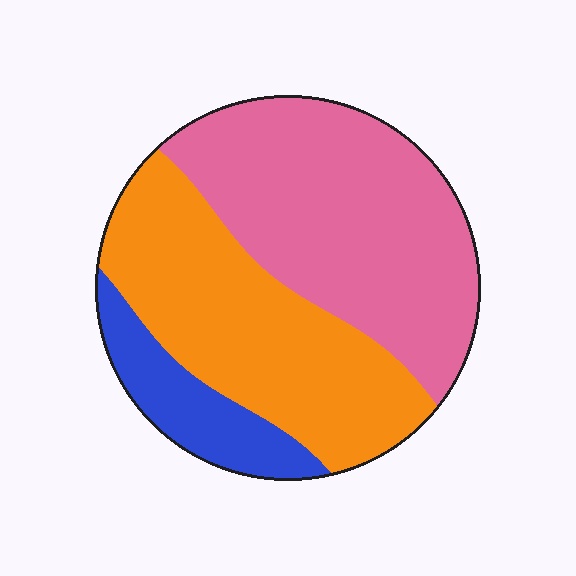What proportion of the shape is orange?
Orange takes up about two fifths (2/5) of the shape.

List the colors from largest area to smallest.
From largest to smallest: pink, orange, blue.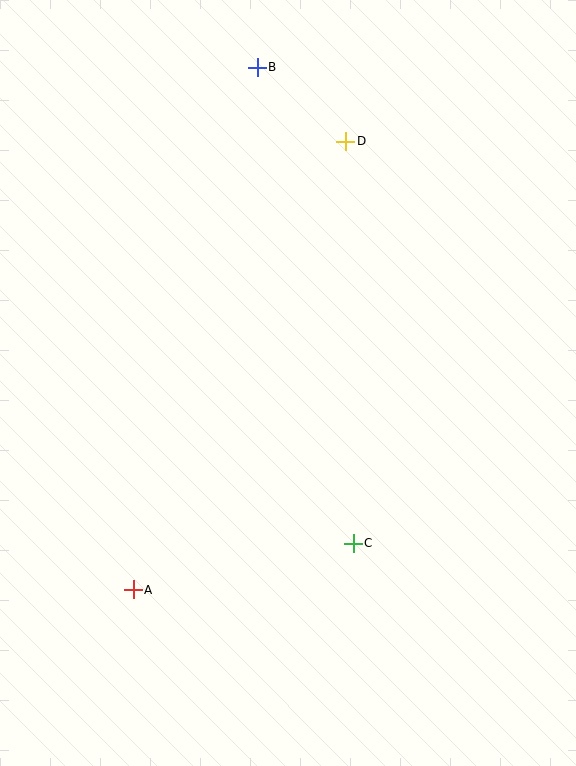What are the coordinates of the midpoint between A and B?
The midpoint between A and B is at (195, 329).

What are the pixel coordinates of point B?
Point B is at (257, 67).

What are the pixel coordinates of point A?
Point A is at (133, 590).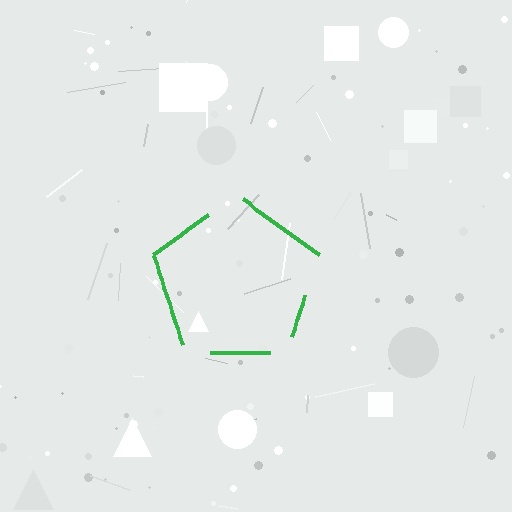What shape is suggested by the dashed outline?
The dashed outline suggests a pentagon.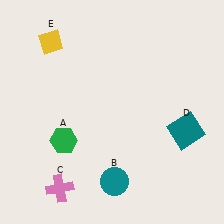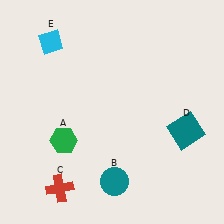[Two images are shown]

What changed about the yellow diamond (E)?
In Image 1, E is yellow. In Image 2, it changed to cyan.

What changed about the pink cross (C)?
In Image 1, C is pink. In Image 2, it changed to red.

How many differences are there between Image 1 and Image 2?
There are 2 differences between the two images.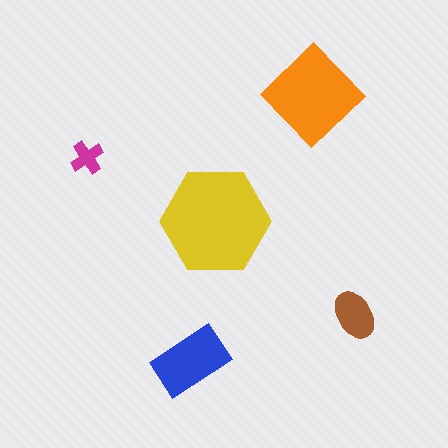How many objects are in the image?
There are 5 objects in the image.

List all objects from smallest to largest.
The magenta cross, the brown ellipse, the blue rectangle, the orange diamond, the yellow hexagon.